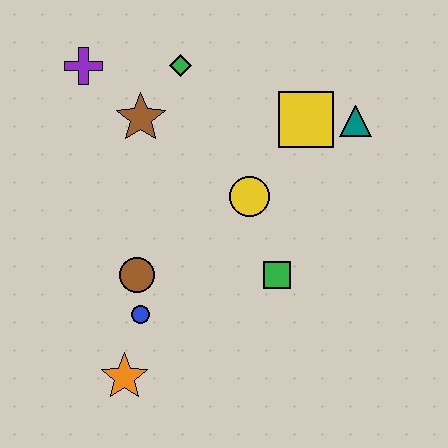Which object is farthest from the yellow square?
The orange star is farthest from the yellow square.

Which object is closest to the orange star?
The blue circle is closest to the orange star.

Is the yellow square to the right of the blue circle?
Yes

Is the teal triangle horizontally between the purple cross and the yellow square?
No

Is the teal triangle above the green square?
Yes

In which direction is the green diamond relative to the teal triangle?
The green diamond is to the left of the teal triangle.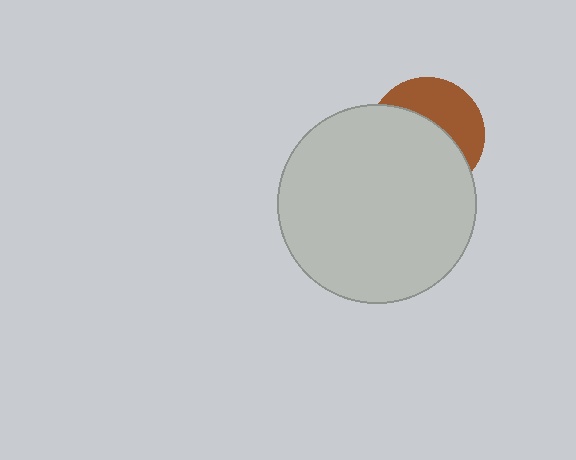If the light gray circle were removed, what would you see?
You would see the complete brown circle.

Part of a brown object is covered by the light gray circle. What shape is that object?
It is a circle.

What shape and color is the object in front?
The object in front is a light gray circle.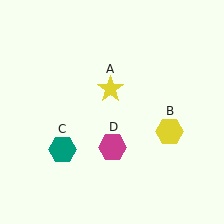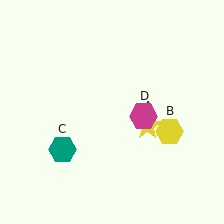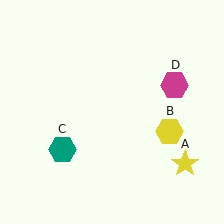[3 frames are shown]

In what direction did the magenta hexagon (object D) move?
The magenta hexagon (object D) moved up and to the right.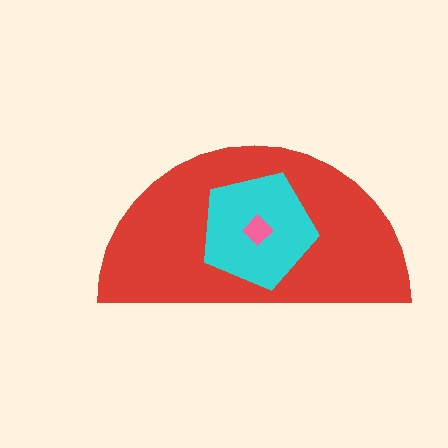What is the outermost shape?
The red semicircle.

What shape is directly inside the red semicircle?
The cyan pentagon.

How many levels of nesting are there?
3.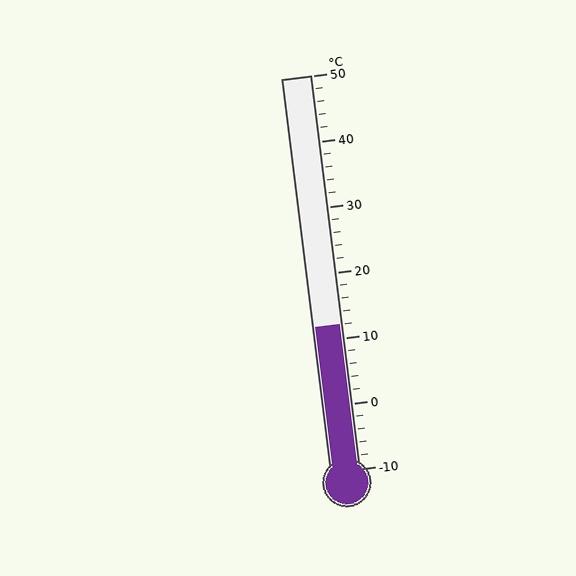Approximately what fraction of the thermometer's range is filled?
The thermometer is filled to approximately 35% of its range.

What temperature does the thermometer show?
The thermometer shows approximately 12°C.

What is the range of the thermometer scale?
The thermometer scale ranges from -10°C to 50°C.